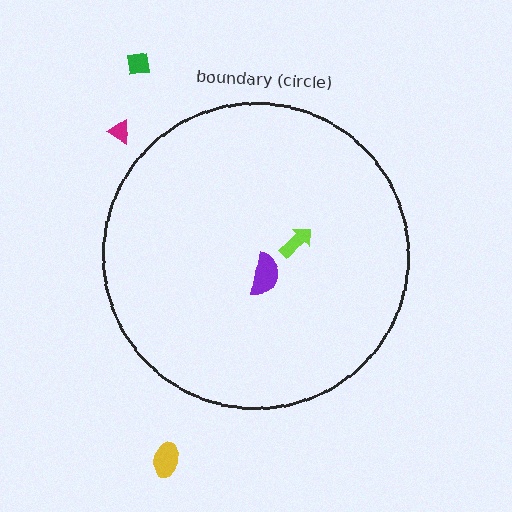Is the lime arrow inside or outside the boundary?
Inside.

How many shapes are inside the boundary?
2 inside, 3 outside.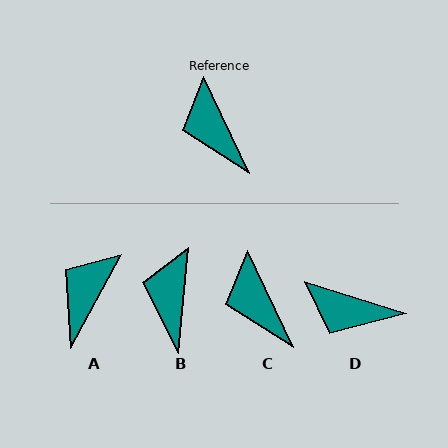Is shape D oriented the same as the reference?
No, it is off by about 47 degrees.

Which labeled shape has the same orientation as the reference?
C.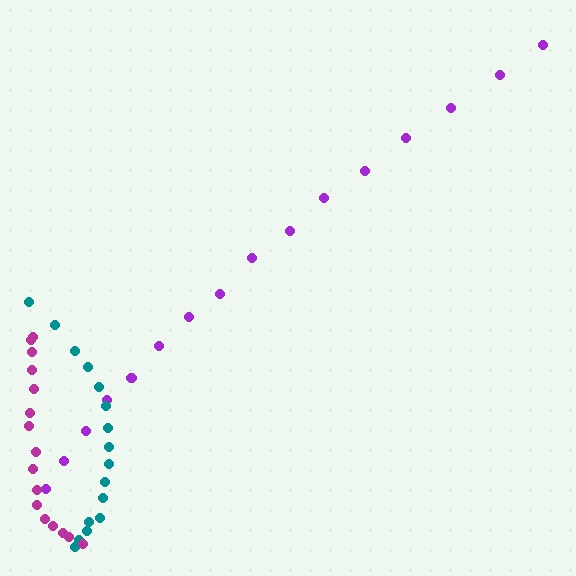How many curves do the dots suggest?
There are 3 distinct paths.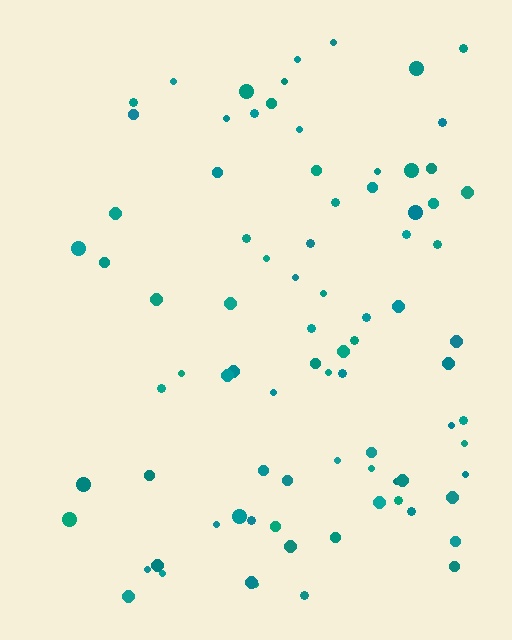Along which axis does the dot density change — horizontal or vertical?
Horizontal.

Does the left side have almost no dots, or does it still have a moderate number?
Still a moderate number, just noticeably fewer than the right.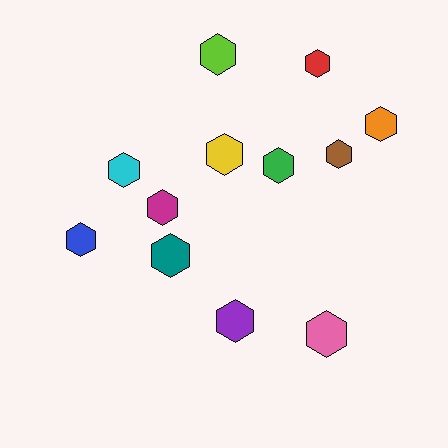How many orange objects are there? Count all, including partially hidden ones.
There is 1 orange object.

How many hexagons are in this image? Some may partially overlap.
There are 12 hexagons.